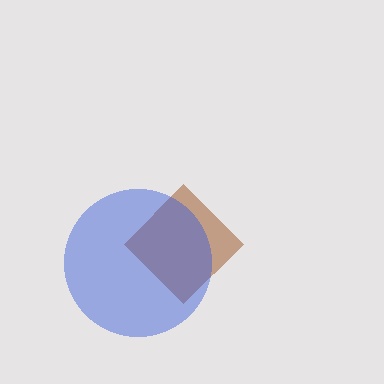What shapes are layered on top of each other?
The layered shapes are: a brown diamond, a blue circle.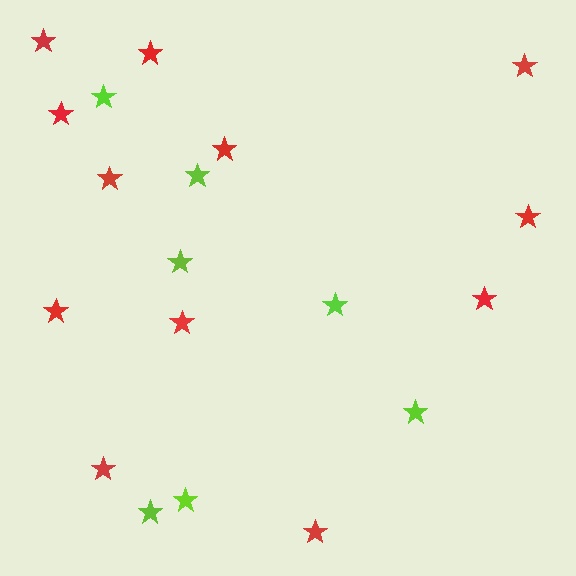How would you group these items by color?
There are 2 groups: one group of lime stars (7) and one group of red stars (12).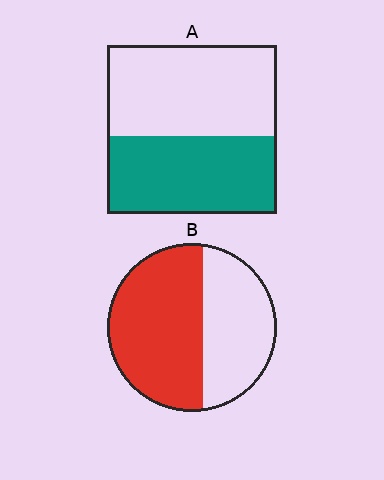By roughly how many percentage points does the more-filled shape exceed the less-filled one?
By roughly 10 percentage points (B over A).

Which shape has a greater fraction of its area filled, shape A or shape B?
Shape B.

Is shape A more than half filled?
Roughly half.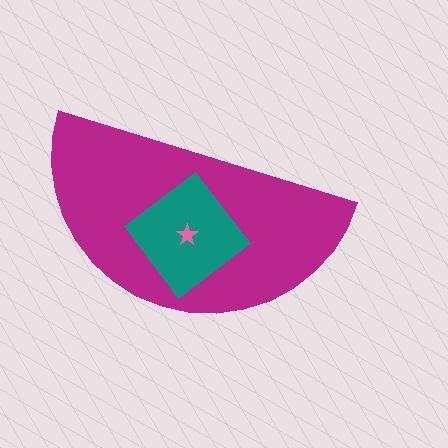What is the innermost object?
The pink star.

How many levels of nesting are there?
3.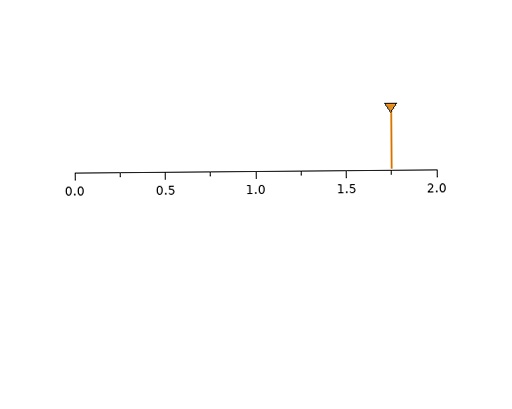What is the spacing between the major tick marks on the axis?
The major ticks are spaced 0.5 apart.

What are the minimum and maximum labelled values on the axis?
The axis runs from 0.0 to 2.0.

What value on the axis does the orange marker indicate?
The marker indicates approximately 1.75.